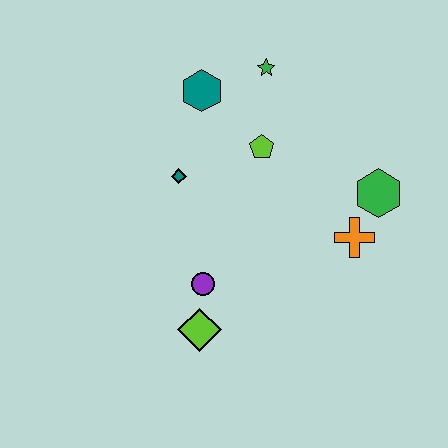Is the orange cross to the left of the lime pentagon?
No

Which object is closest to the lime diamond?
The purple circle is closest to the lime diamond.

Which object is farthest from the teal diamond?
The green hexagon is farthest from the teal diamond.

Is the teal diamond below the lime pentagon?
Yes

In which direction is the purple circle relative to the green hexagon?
The purple circle is to the left of the green hexagon.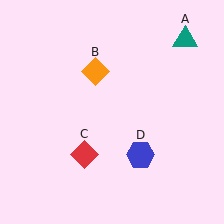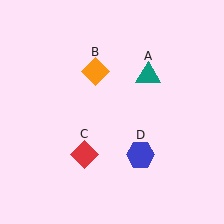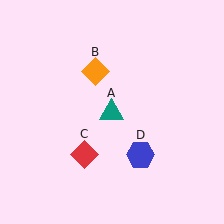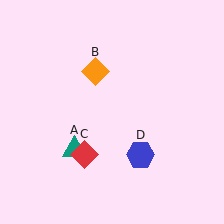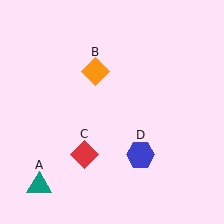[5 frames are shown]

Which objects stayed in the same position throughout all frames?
Orange diamond (object B) and red diamond (object C) and blue hexagon (object D) remained stationary.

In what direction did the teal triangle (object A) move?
The teal triangle (object A) moved down and to the left.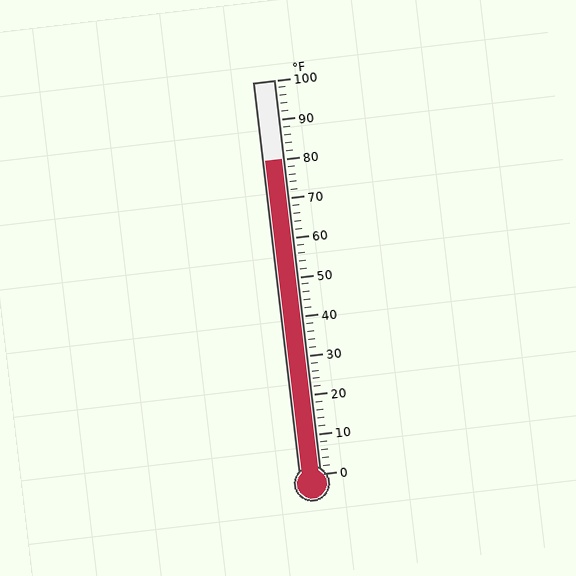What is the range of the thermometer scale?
The thermometer scale ranges from 0°F to 100°F.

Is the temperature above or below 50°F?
The temperature is above 50°F.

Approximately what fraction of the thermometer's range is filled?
The thermometer is filled to approximately 80% of its range.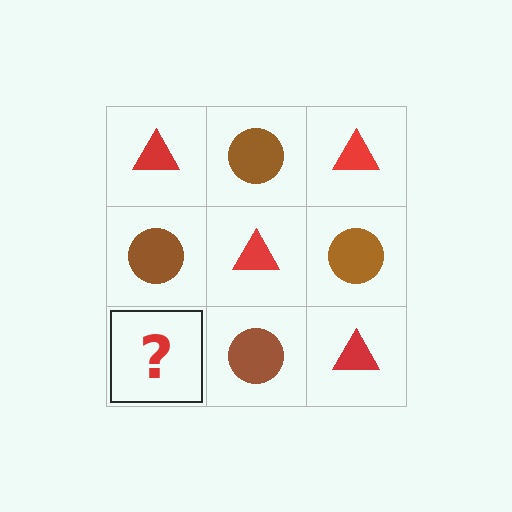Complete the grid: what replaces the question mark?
The question mark should be replaced with a red triangle.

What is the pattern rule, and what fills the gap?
The rule is that it alternates red triangle and brown circle in a checkerboard pattern. The gap should be filled with a red triangle.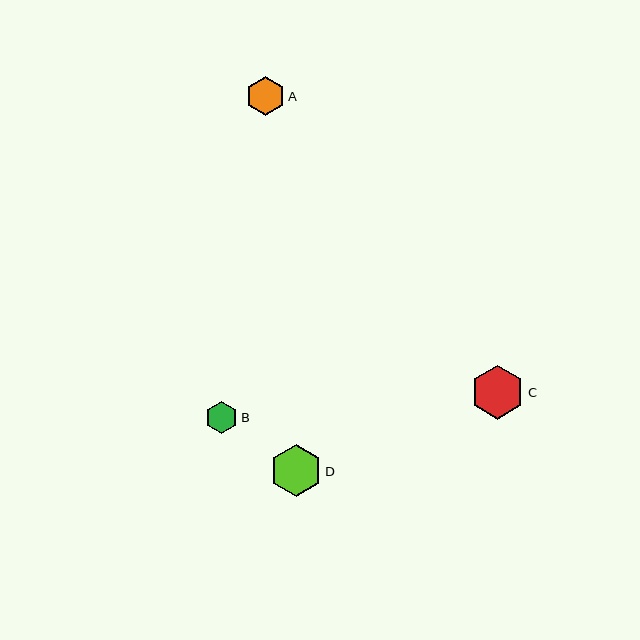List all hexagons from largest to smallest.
From largest to smallest: C, D, A, B.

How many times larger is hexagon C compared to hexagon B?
Hexagon C is approximately 1.7 times the size of hexagon B.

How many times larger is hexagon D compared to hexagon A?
Hexagon D is approximately 1.4 times the size of hexagon A.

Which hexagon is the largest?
Hexagon C is the largest with a size of approximately 54 pixels.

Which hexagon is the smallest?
Hexagon B is the smallest with a size of approximately 32 pixels.